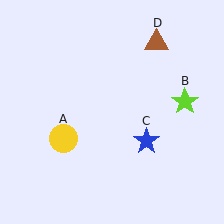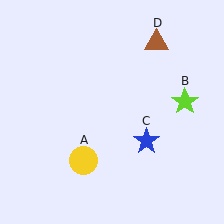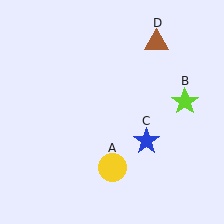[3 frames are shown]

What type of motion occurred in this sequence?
The yellow circle (object A) rotated counterclockwise around the center of the scene.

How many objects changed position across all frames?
1 object changed position: yellow circle (object A).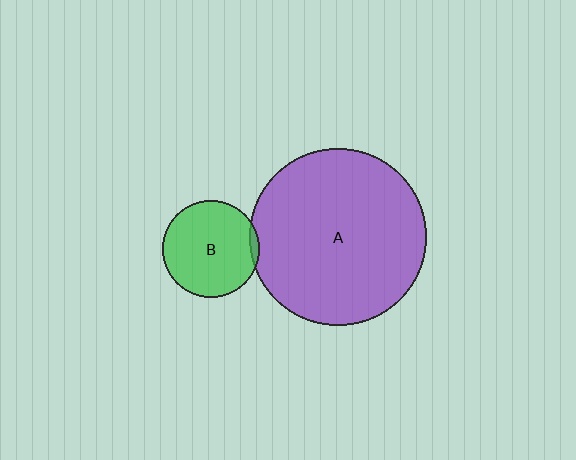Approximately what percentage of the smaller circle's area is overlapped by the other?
Approximately 5%.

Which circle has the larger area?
Circle A (purple).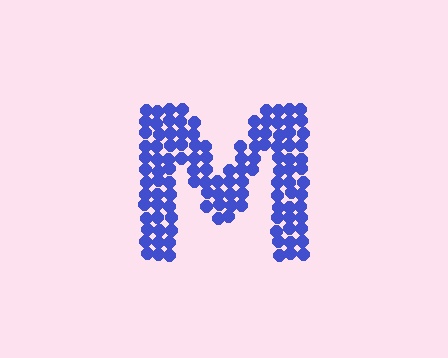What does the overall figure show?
The overall figure shows the letter M.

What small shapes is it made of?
It is made of small circles.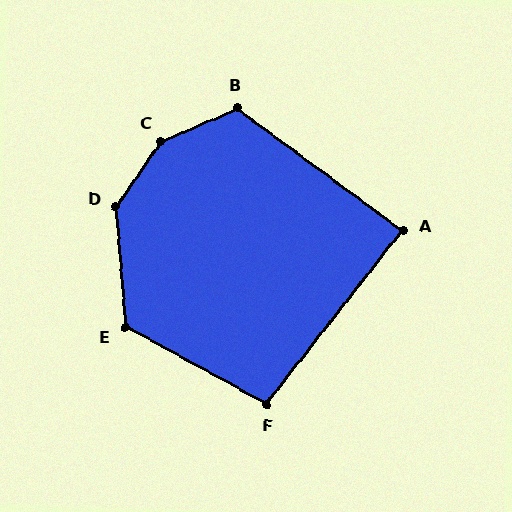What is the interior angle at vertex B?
Approximately 120 degrees (obtuse).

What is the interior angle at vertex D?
Approximately 141 degrees (obtuse).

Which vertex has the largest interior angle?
C, at approximately 148 degrees.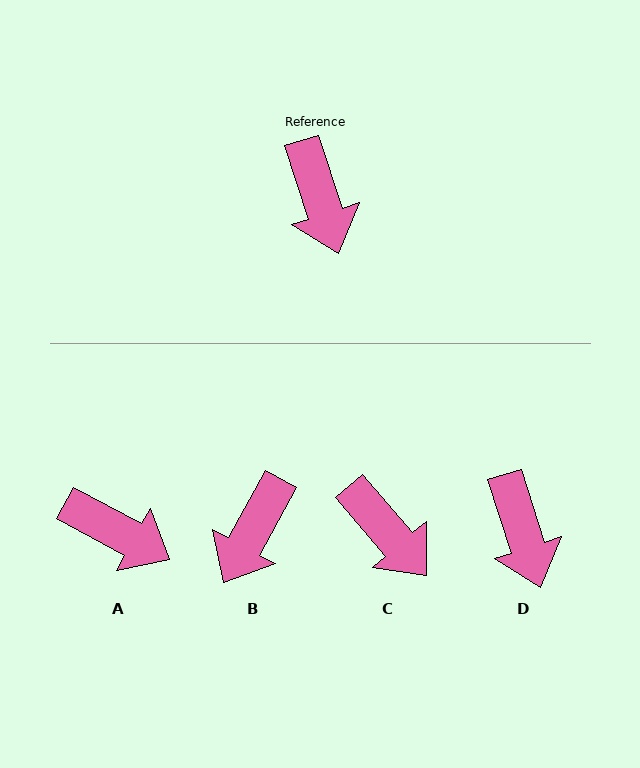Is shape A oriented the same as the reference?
No, it is off by about 44 degrees.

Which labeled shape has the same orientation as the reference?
D.